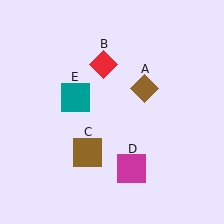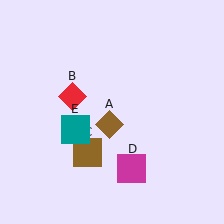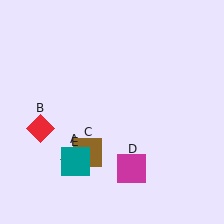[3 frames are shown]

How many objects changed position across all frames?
3 objects changed position: brown diamond (object A), red diamond (object B), teal square (object E).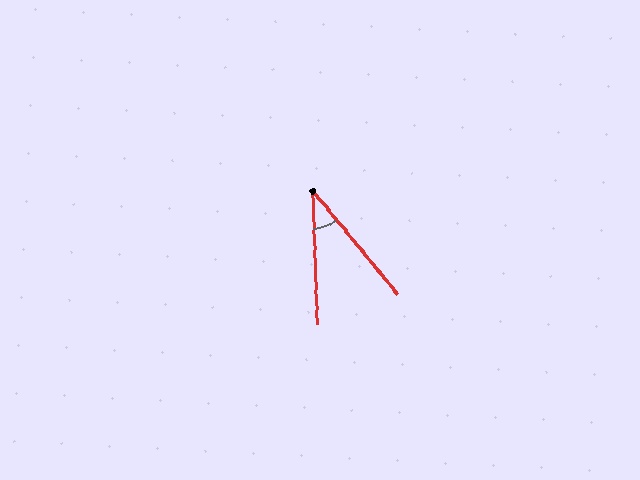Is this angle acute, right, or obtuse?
It is acute.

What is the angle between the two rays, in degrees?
Approximately 38 degrees.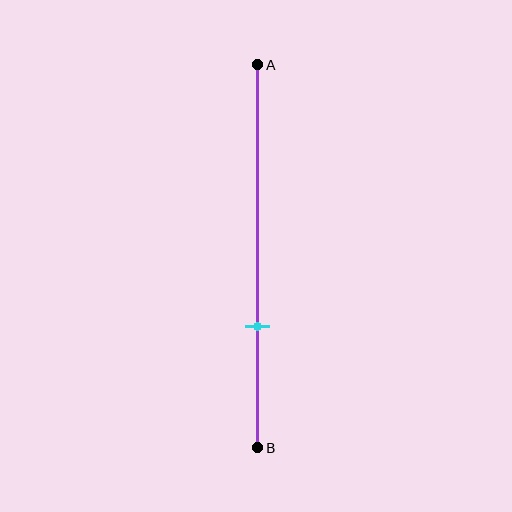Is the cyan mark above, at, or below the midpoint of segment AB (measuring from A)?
The cyan mark is below the midpoint of segment AB.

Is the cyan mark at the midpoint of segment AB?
No, the mark is at about 70% from A, not at the 50% midpoint.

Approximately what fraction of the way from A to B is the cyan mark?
The cyan mark is approximately 70% of the way from A to B.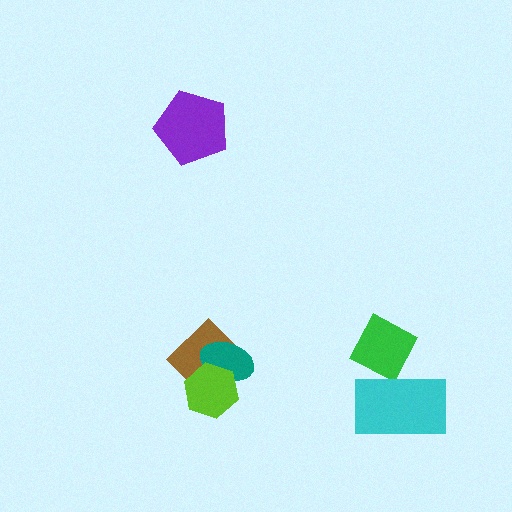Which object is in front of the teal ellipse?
The lime hexagon is in front of the teal ellipse.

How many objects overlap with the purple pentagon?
0 objects overlap with the purple pentagon.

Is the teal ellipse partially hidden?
Yes, it is partially covered by another shape.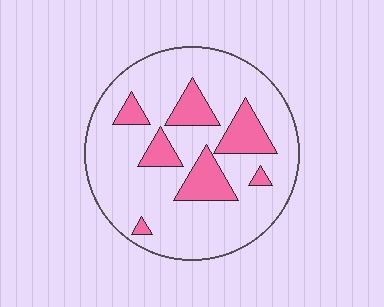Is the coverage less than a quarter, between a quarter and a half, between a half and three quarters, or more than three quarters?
Less than a quarter.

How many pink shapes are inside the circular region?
7.